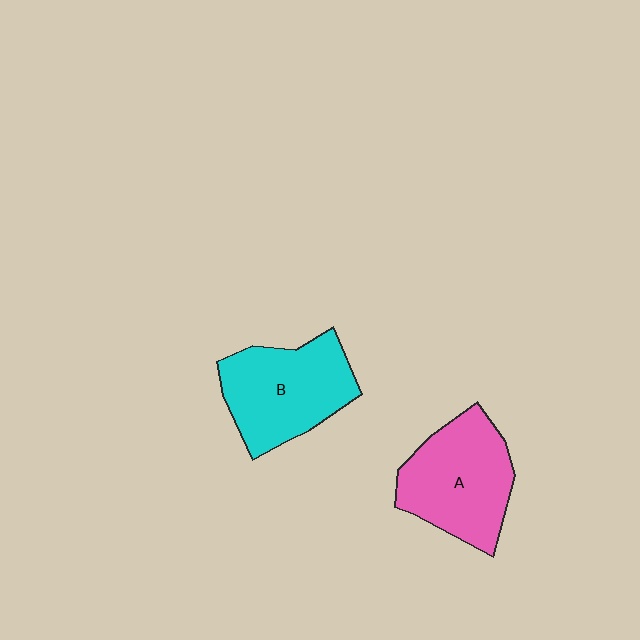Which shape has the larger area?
Shape A (pink).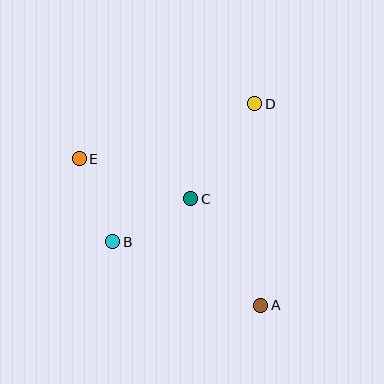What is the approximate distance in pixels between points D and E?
The distance between D and E is approximately 184 pixels.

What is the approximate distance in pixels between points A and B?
The distance between A and B is approximately 161 pixels.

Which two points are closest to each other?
Points B and C are closest to each other.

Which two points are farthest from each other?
Points A and E are farthest from each other.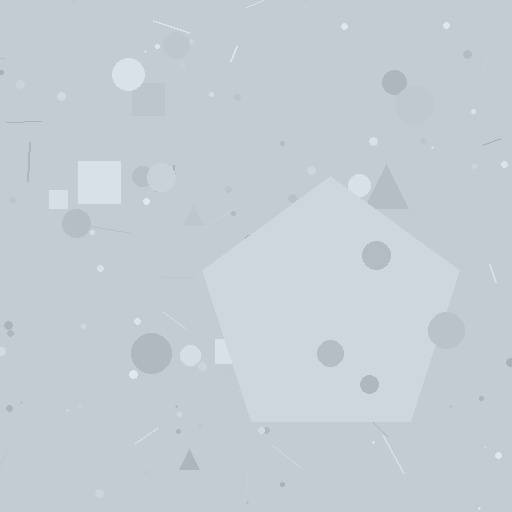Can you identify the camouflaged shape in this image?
The camouflaged shape is a pentagon.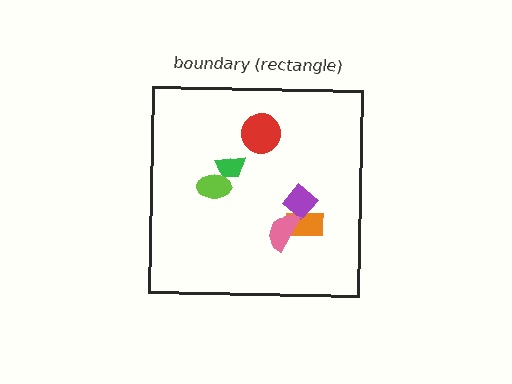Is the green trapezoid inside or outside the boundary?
Inside.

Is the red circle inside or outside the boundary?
Inside.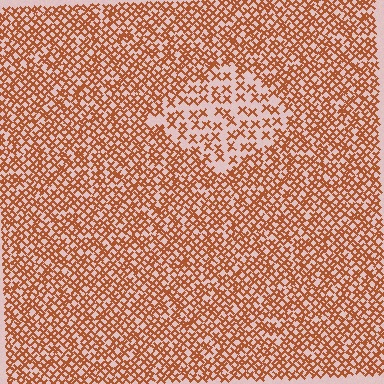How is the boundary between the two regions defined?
The boundary is defined by a change in element density (approximately 2.1x ratio). All elements are the same color, size, and shape.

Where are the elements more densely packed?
The elements are more densely packed outside the diamond boundary.